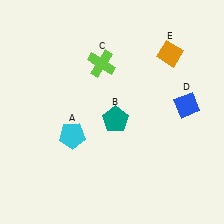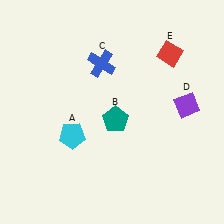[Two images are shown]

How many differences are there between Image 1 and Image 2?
There are 3 differences between the two images.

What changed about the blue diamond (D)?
In Image 1, D is blue. In Image 2, it changed to purple.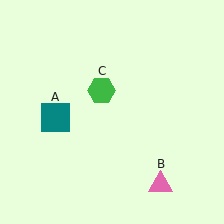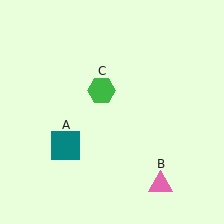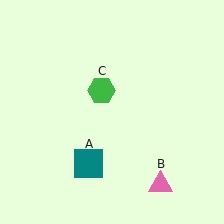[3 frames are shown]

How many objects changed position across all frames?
1 object changed position: teal square (object A).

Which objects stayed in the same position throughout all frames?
Pink triangle (object B) and green hexagon (object C) remained stationary.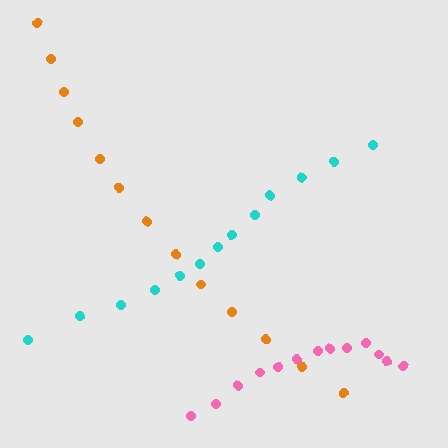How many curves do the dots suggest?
There are 3 distinct paths.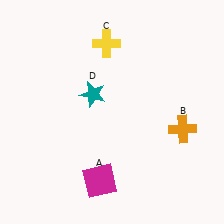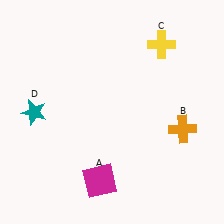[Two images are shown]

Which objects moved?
The objects that moved are: the yellow cross (C), the teal star (D).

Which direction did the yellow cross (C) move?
The yellow cross (C) moved right.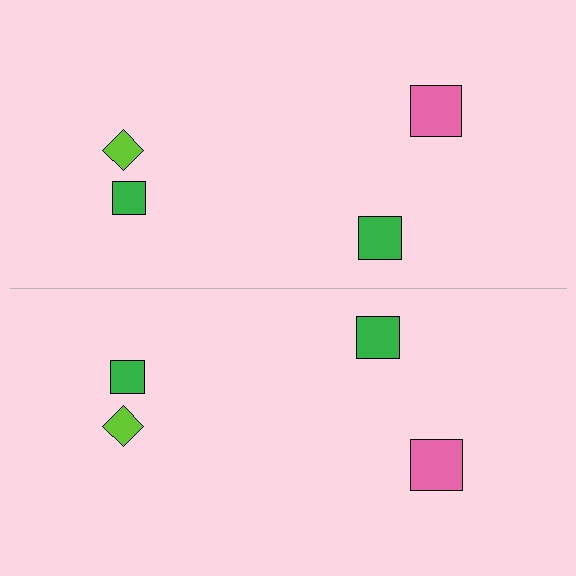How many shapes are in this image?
There are 8 shapes in this image.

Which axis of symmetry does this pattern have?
The pattern has a horizontal axis of symmetry running through the center of the image.